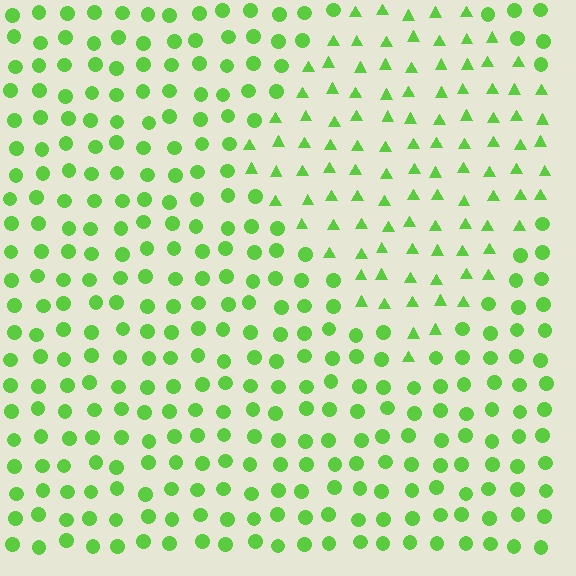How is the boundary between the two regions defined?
The boundary is defined by a change in element shape: triangles inside vs. circles outside. All elements share the same color and spacing.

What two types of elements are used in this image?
The image uses triangles inside the diamond region and circles outside it.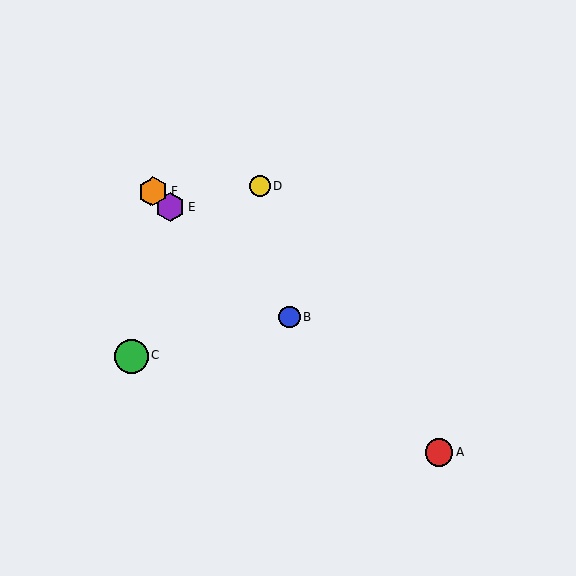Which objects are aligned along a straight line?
Objects A, B, E, F are aligned along a straight line.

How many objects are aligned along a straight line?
4 objects (A, B, E, F) are aligned along a straight line.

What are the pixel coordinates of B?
Object B is at (290, 317).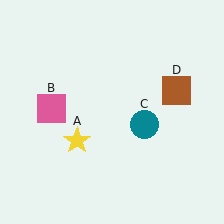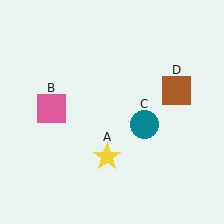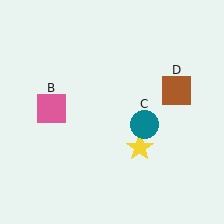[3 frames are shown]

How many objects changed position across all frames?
1 object changed position: yellow star (object A).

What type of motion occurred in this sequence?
The yellow star (object A) rotated counterclockwise around the center of the scene.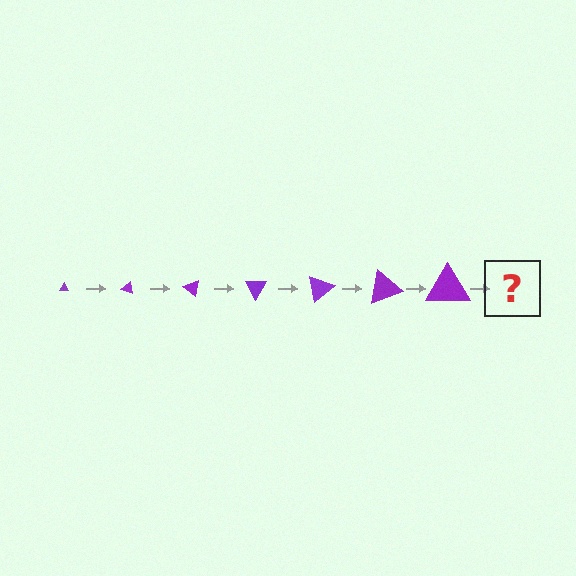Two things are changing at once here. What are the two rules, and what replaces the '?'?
The two rules are that the triangle grows larger each step and it rotates 20 degrees each step. The '?' should be a triangle, larger than the previous one and rotated 140 degrees from the start.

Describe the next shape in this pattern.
It should be a triangle, larger than the previous one and rotated 140 degrees from the start.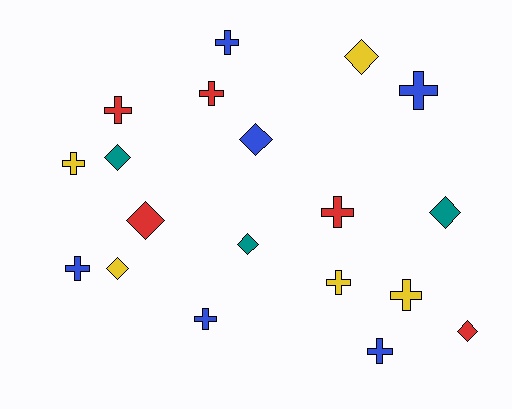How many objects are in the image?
There are 19 objects.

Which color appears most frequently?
Blue, with 6 objects.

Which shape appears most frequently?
Cross, with 11 objects.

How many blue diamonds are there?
There is 1 blue diamond.